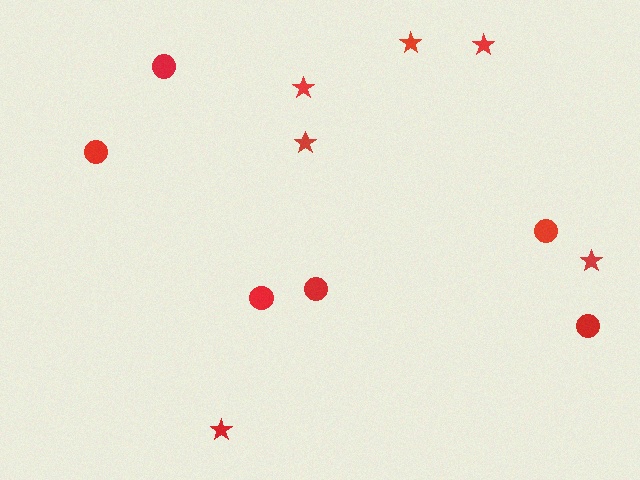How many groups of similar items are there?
There are 2 groups: one group of stars (6) and one group of circles (6).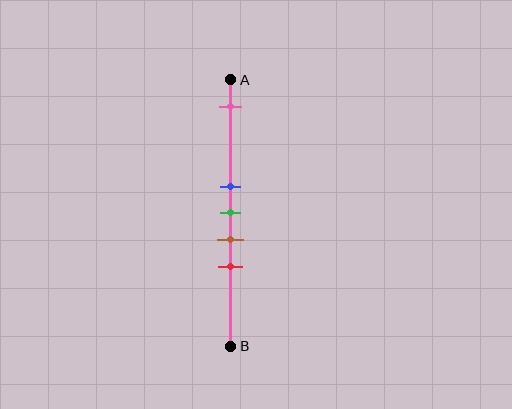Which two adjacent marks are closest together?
The blue and green marks are the closest adjacent pair.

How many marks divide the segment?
There are 5 marks dividing the segment.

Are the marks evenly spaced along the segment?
No, the marks are not evenly spaced.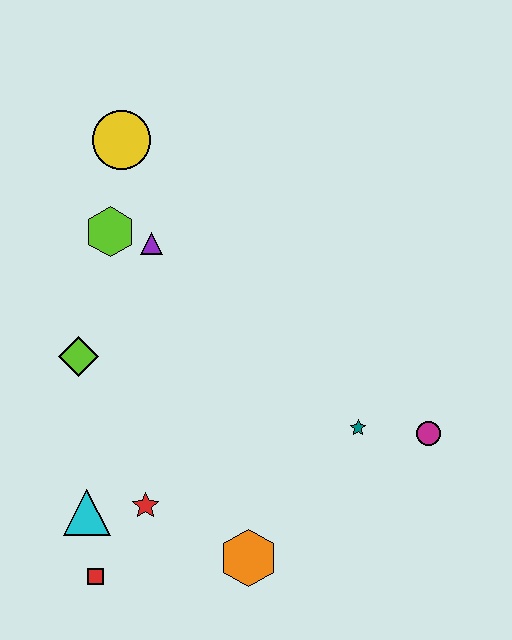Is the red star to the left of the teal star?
Yes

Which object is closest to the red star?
The cyan triangle is closest to the red star.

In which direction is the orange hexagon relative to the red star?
The orange hexagon is to the right of the red star.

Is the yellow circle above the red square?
Yes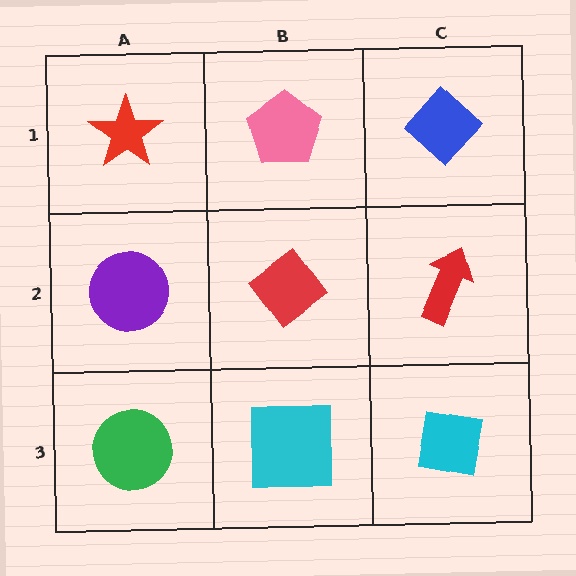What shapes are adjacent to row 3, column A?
A purple circle (row 2, column A), a cyan square (row 3, column B).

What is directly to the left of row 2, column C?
A red diamond.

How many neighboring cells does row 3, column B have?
3.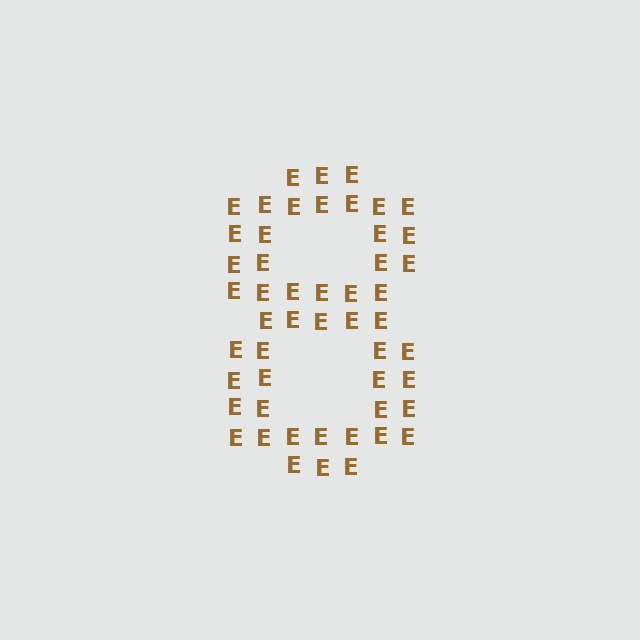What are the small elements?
The small elements are letter E's.